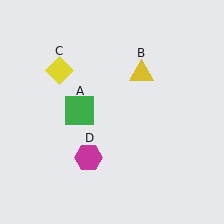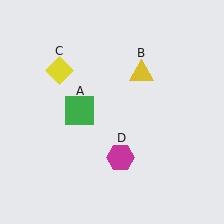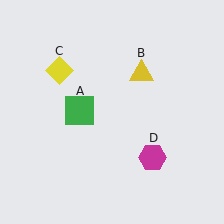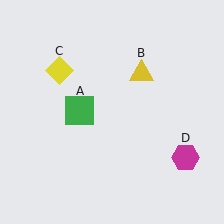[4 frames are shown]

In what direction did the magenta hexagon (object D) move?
The magenta hexagon (object D) moved right.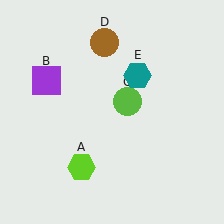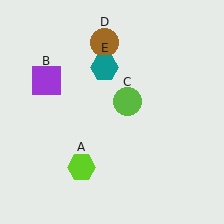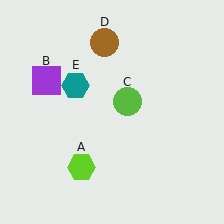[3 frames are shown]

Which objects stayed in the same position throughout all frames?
Lime hexagon (object A) and purple square (object B) and lime circle (object C) and brown circle (object D) remained stationary.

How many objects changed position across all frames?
1 object changed position: teal hexagon (object E).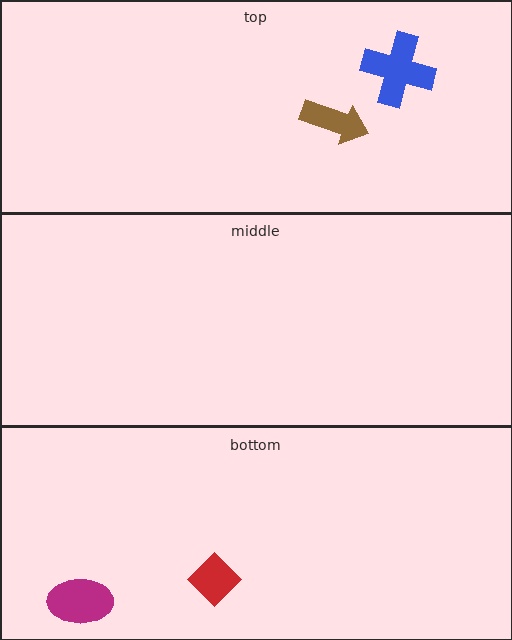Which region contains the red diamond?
The bottom region.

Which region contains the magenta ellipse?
The bottom region.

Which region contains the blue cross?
The top region.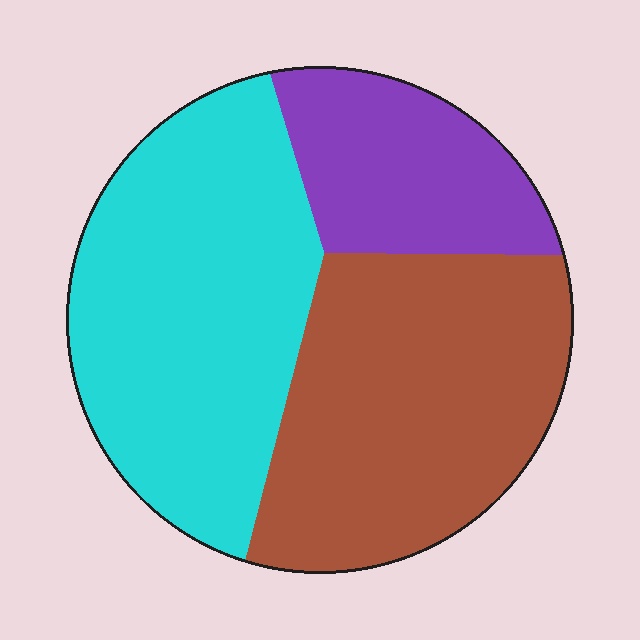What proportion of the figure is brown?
Brown covers 39% of the figure.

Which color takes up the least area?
Purple, at roughly 20%.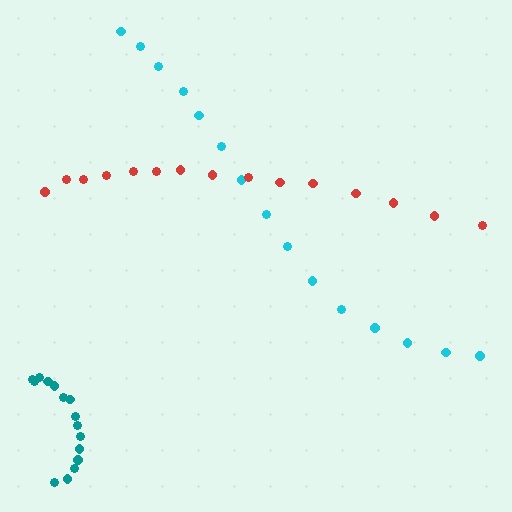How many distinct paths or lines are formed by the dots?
There are 3 distinct paths.